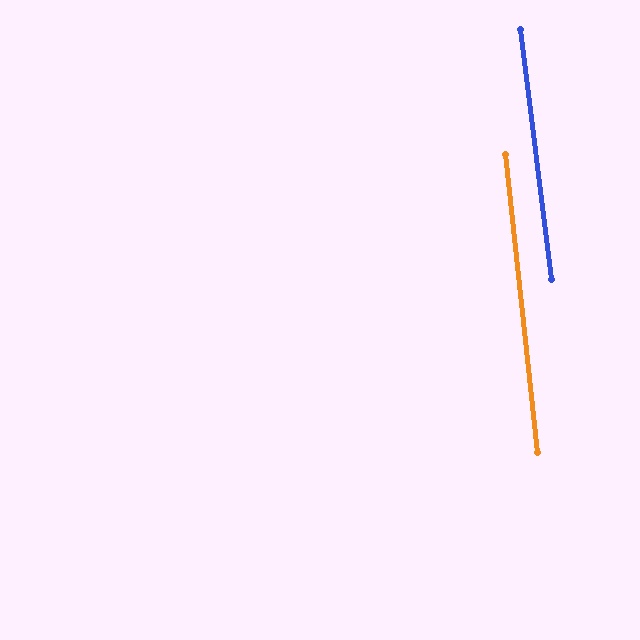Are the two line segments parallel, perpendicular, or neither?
Parallel — their directions differ by only 1.1°.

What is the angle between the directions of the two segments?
Approximately 1 degree.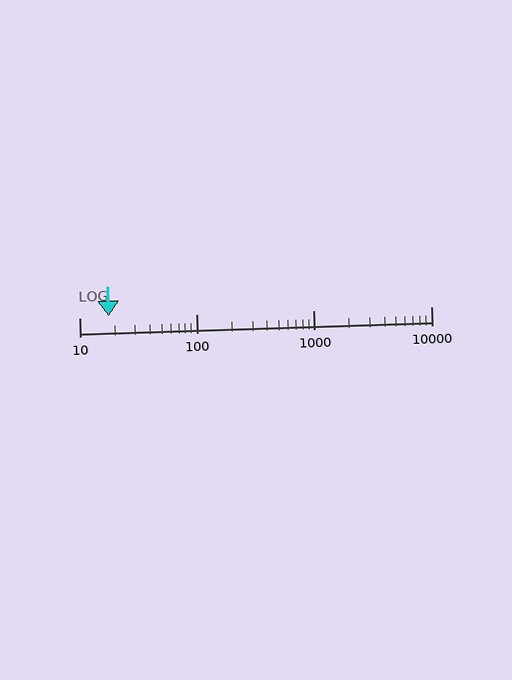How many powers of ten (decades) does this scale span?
The scale spans 3 decades, from 10 to 10000.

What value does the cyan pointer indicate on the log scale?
The pointer indicates approximately 18.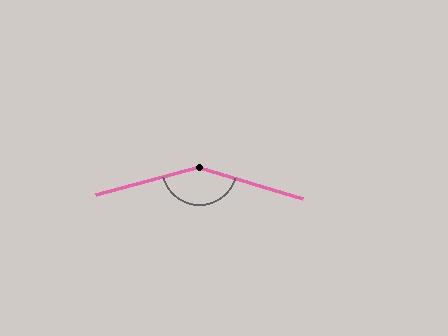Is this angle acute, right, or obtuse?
It is obtuse.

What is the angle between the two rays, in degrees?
Approximately 148 degrees.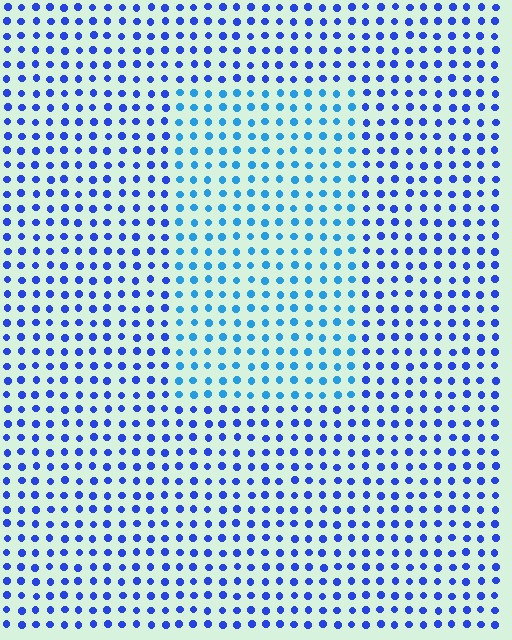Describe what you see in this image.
The image is filled with small blue elements in a uniform arrangement. A rectangle-shaped region is visible where the elements are tinted to a slightly different hue, forming a subtle color boundary.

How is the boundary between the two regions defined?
The boundary is defined purely by a slight shift in hue (about 29 degrees). Spacing, size, and orientation are identical on both sides.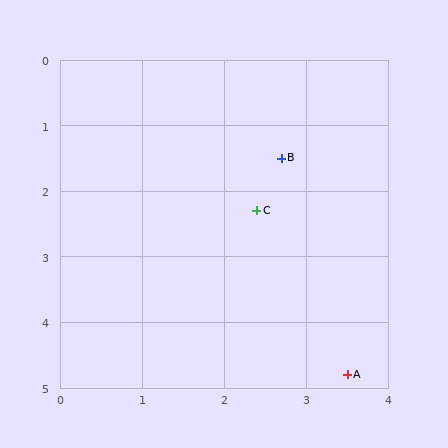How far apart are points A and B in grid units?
Points A and B are about 3.4 grid units apart.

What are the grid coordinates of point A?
Point A is at approximately (3.5, 4.8).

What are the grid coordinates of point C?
Point C is at approximately (2.4, 2.3).